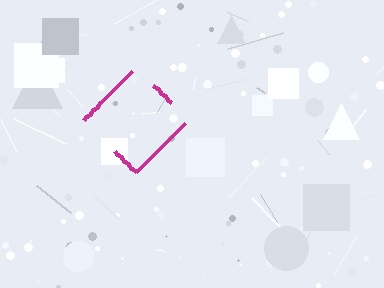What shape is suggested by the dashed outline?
The dashed outline suggests a diamond.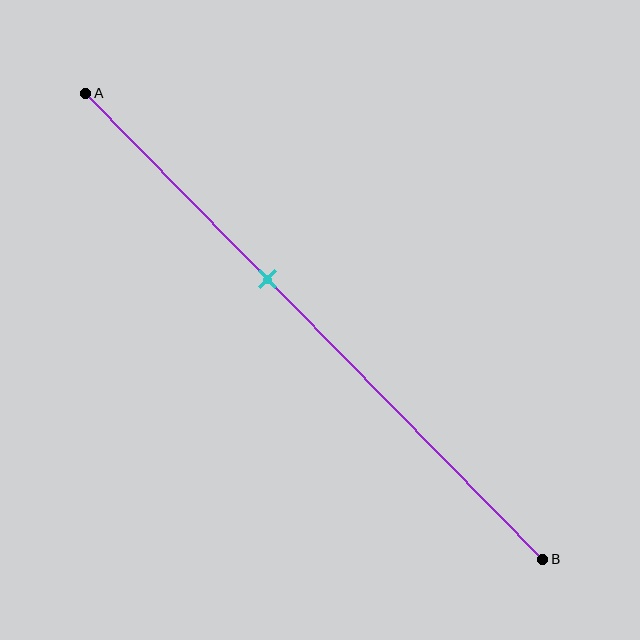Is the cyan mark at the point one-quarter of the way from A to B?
No, the mark is at about 40% from A, not at the 25% one-quarter point.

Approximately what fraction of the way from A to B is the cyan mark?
The cyan mark is approximately 40% of the way from A to B.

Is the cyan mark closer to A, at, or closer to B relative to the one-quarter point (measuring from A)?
The cyan mark is closer to point B than the one-quarter point of segment AB.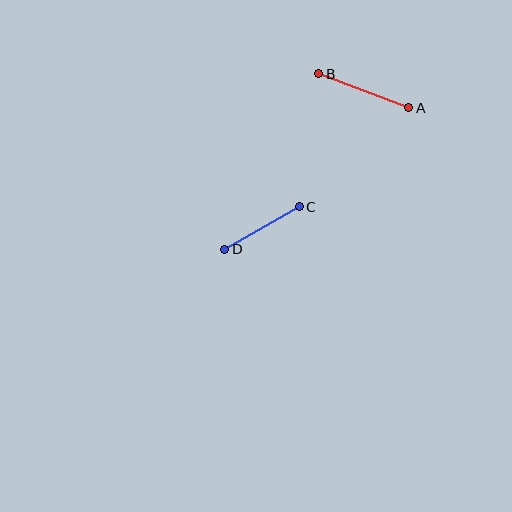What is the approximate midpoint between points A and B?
The midpoint is at approximately (364, 91) pixels.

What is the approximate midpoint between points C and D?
The midpoint is at approximately (262, 228) pixels.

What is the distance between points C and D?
The distance is approximately 86 pixels.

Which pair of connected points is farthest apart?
Points A and B are farthest apart.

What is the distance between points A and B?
The distance is approximately 96 pixels.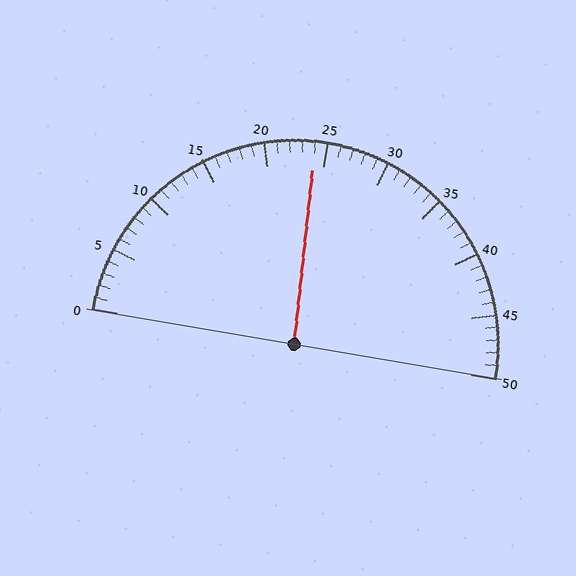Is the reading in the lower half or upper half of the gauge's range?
The reading is in the lower half of the range (0 to 50).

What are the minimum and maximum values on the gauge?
The gauge ranges from 0 to 50.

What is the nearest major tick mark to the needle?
The nearest major tick mark is 25.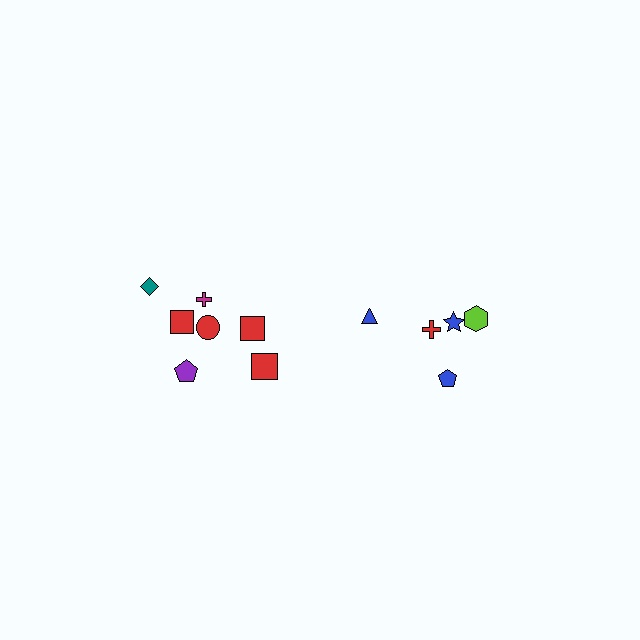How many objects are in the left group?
There are 7 objects.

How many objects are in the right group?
There are 5 objects.